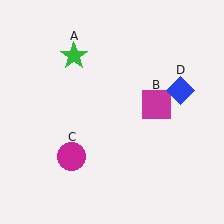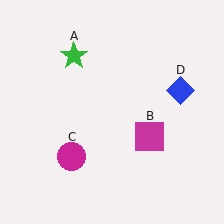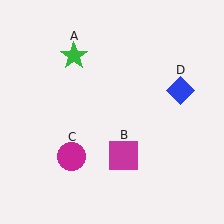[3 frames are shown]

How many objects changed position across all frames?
1 object changed position: magenta square (object B).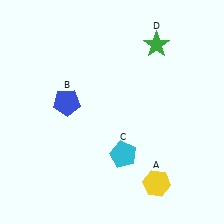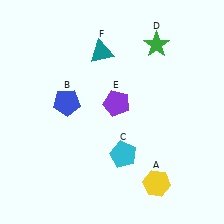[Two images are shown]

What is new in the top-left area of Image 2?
A teal triangle (F) was added in the top-left area of Image 2.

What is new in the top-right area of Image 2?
A purple pentagon (E) was added in the top-right area of Image 2.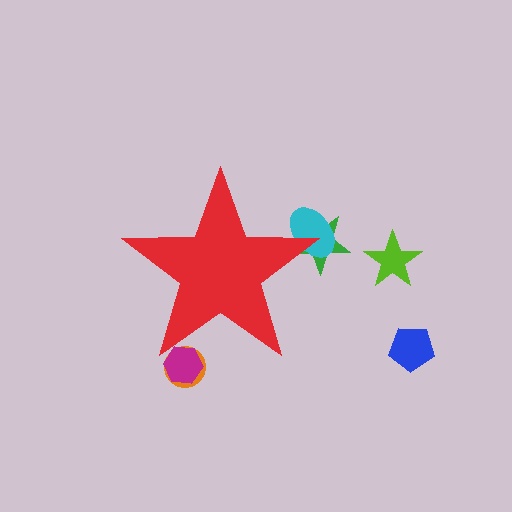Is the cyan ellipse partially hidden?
Yes, the cyan ellipse is partially hidden behind the red star.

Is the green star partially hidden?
Yes, the green star is partially hidden behind the red star.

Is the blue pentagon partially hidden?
No, the blue pentagon is fully visible.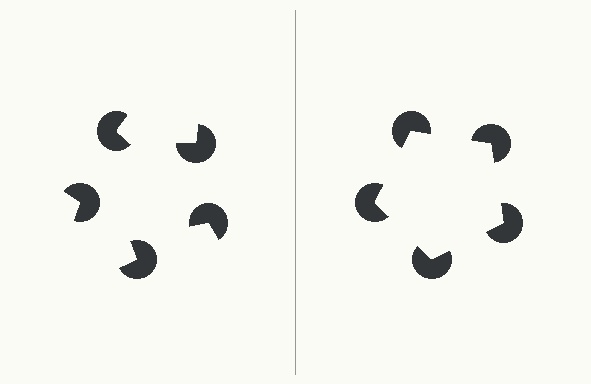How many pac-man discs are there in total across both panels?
10 — 5 on each side.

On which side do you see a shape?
An illusory pentagon appears on the right side. On the left side the wedge cuts are rotated, so no coherent shape forms.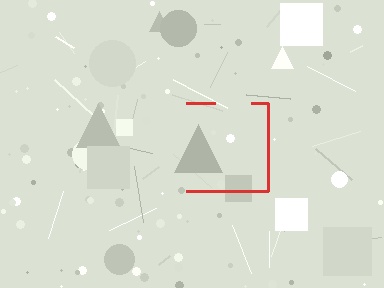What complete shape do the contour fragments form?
The contour fragments form a square.